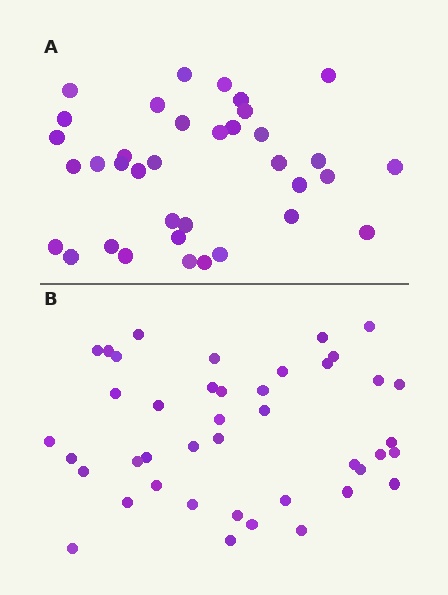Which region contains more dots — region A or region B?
Region B (the bottom region) has more dots.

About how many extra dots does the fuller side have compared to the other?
Region B has about 6 more dots than region A.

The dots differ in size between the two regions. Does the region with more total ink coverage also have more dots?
No. Region A has more total ink coverage because its dots are larger, but region B actually contains more individual dots. Total area can be misleading — the number of items is what matters here.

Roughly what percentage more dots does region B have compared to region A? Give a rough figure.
About 15% more.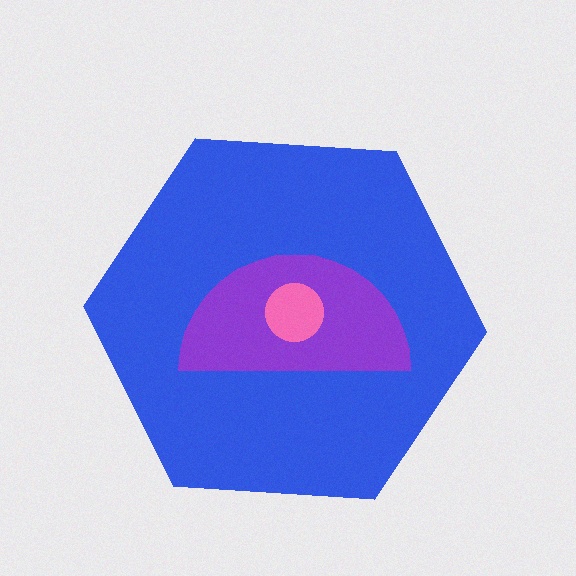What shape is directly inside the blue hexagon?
The purple semicircle.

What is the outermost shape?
The blue hexagon.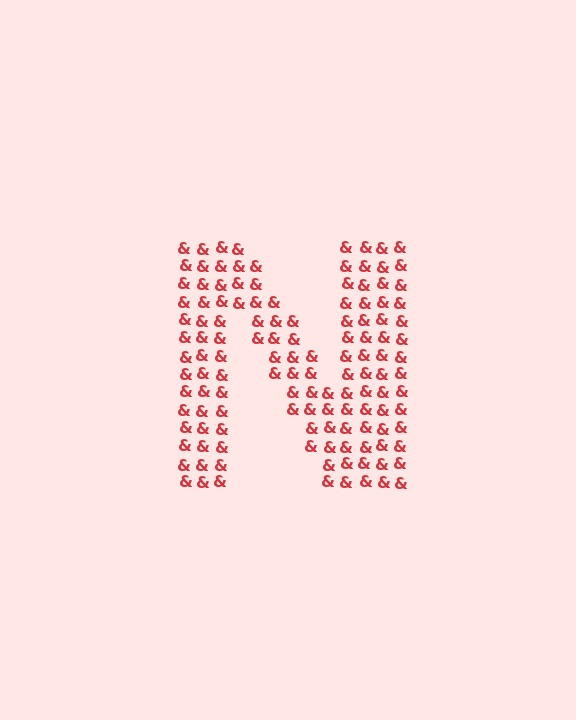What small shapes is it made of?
It is made of small ampersands.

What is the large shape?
The large shape is the letter N.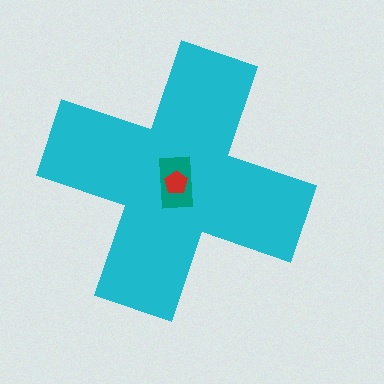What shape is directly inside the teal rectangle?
The red pentagon.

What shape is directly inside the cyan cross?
The teal rectangle.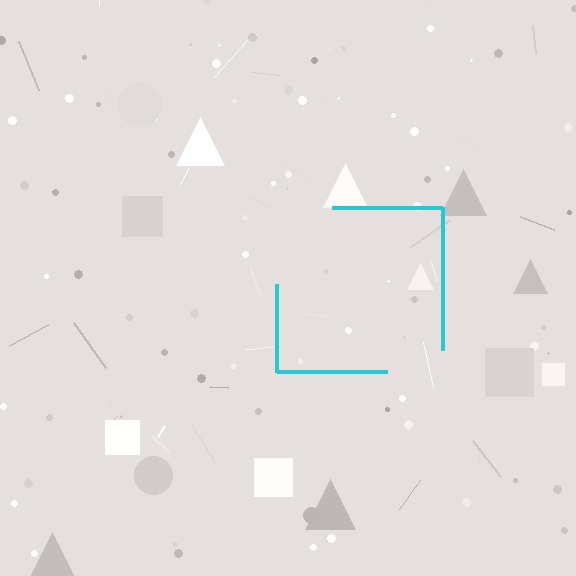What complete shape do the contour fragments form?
The contour fragments form a square.